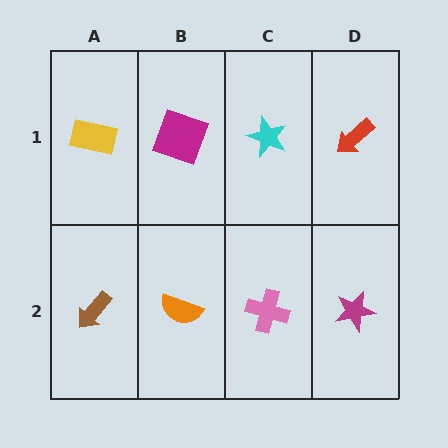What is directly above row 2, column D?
A red arrow.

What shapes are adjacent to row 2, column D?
A red arrow (row 1, column D), a pink cross (row 2, column C).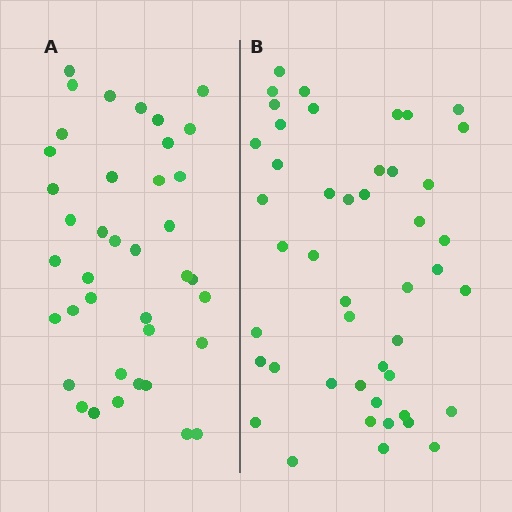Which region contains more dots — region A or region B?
Region B (the right region) has more dots.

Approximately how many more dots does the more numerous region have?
Region B has roughly 8 or so more dots than region A.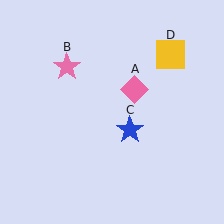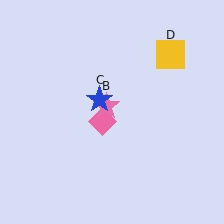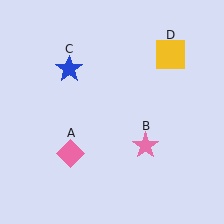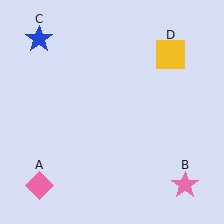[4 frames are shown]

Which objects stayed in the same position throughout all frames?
Yellow square (object D) remained stationary.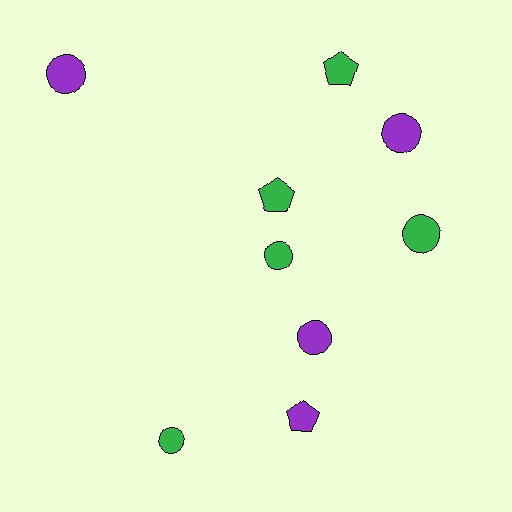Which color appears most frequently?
Green, with 5 objects.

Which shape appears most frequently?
Circle, with 6 objects.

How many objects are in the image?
There are 9 objects.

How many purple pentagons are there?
There is 1 purple pentagon.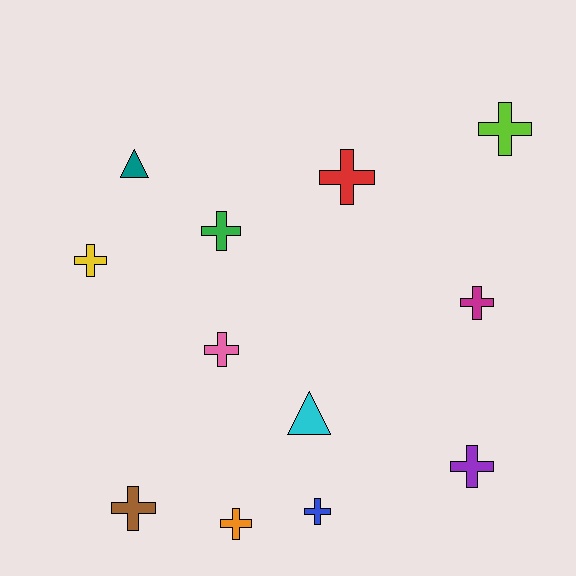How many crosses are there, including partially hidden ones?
There are 10 crosses.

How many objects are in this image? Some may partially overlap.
There are 12 objects.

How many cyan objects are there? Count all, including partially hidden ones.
There is 1 cyan object.